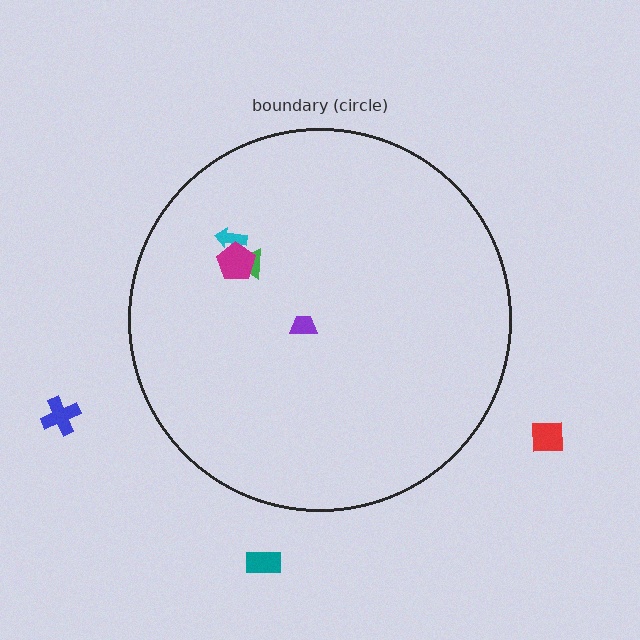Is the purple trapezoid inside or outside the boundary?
Inside.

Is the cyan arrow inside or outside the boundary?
Inside.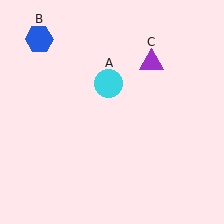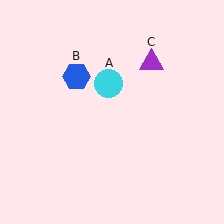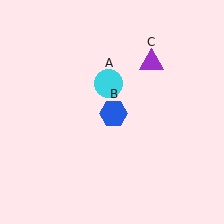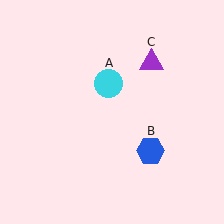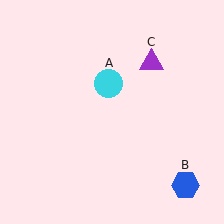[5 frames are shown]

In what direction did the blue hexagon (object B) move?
The blue hexagon (object B) moved down and to the right.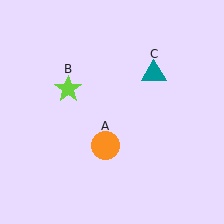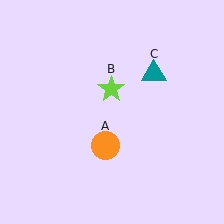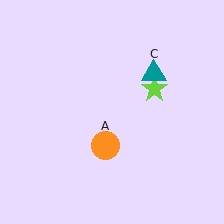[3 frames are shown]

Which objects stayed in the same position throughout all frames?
Orange circle (object A) and teal triangle (object C) remained stationary.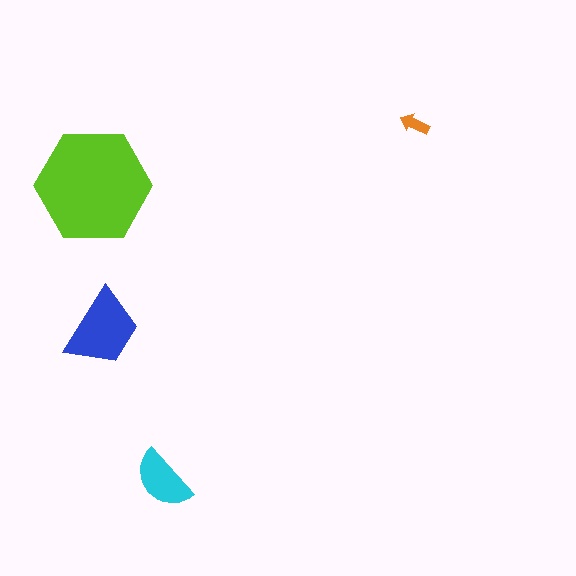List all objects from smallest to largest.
The orange arrow, the cyan semicircle, the blue trapezoid, the lime hexagon.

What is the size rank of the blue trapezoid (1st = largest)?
2nd.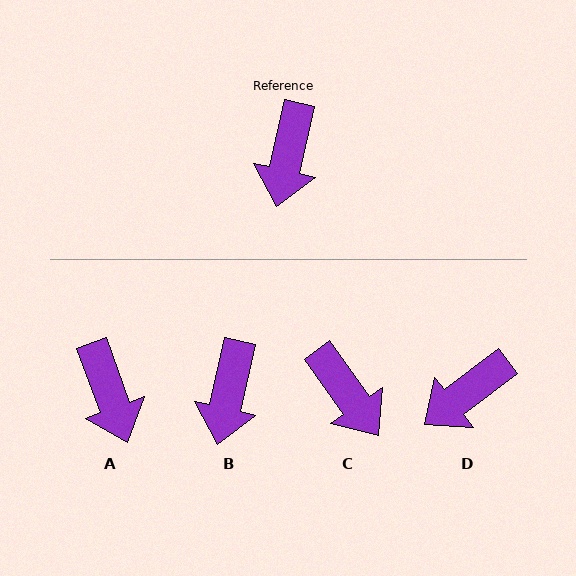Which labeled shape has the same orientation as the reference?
B.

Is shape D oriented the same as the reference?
No, it is off by about 40 degrees.